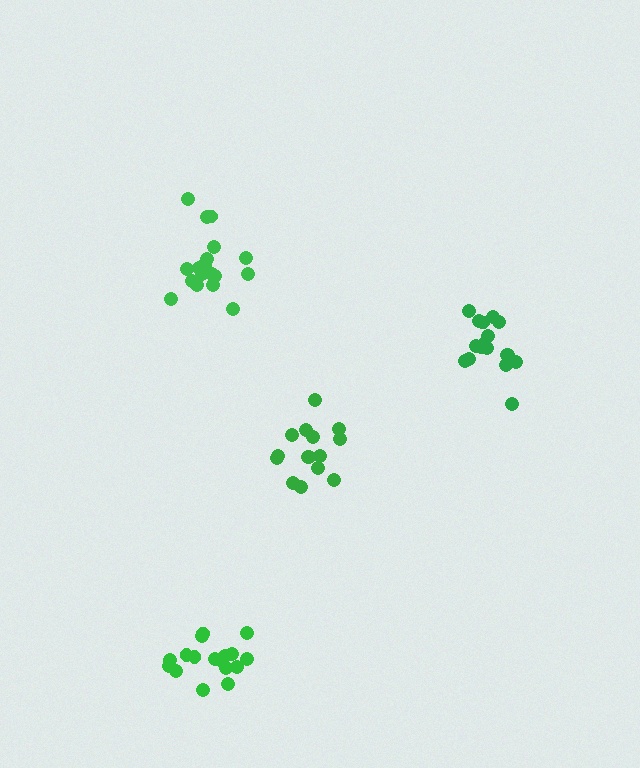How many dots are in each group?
Group 1: 17 dots, Group 2: 17 dots, Group 3: 15 dots, Group 4: 19 dots (68 total).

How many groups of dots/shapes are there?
There are 4 groups.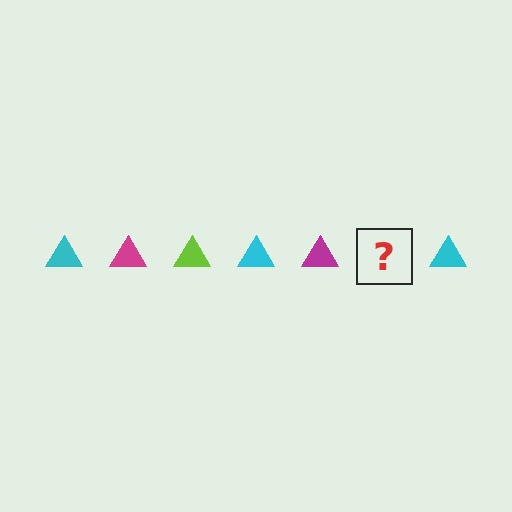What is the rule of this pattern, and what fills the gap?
The rule is that the pattern cycles through cyan, magenta, lime triangles. The gap should be filled with a lime triangle.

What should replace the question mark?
The question mark should be replaced with a lime triangle.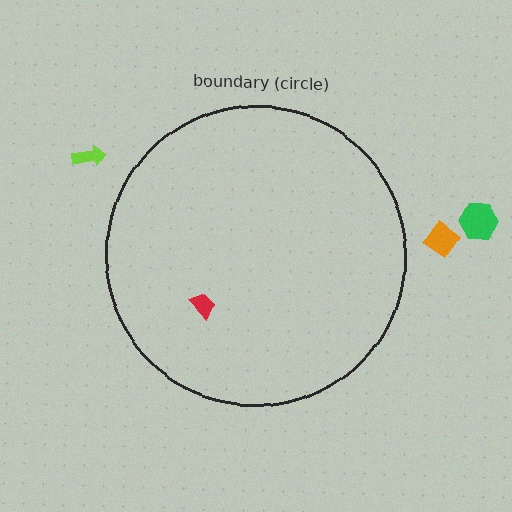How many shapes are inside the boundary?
1 inside, 3 outside.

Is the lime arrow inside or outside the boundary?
Outside.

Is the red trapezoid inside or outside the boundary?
Inside.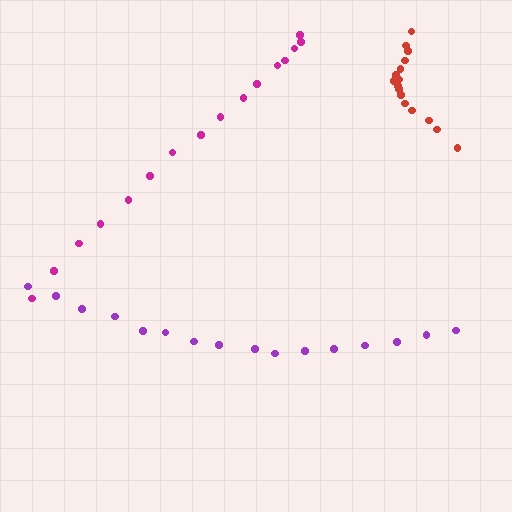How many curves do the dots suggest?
There are 3 distinct paths.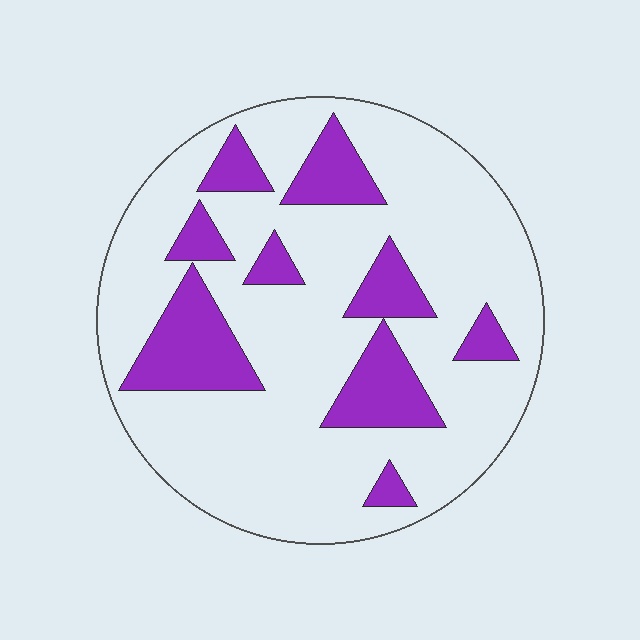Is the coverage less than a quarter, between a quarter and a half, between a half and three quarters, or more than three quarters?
Less than a quarter.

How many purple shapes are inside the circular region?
9.